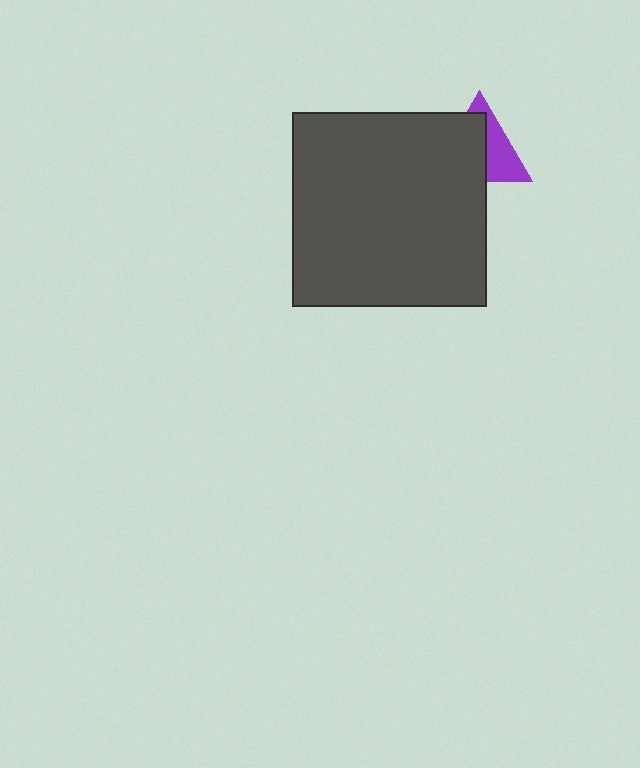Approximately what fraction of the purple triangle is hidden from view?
Roughly 59% of the purple triangle is hidden behind the dark gray square.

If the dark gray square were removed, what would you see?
You would see the complete purple triangle.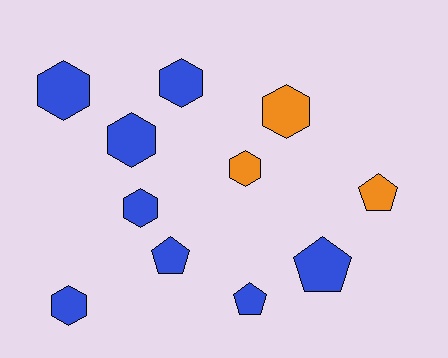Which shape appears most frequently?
Hexagon, with 7 objects.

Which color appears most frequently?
Blue, with 8 objects.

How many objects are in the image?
There are 11 objects.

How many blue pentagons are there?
There are 3 blue pentagons.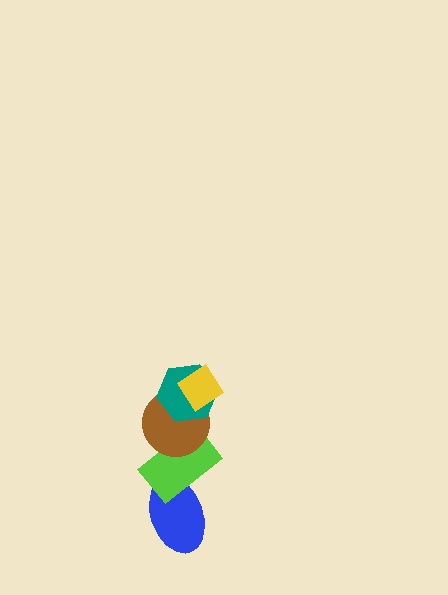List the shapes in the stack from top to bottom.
From top to bottom: the yellow diamond, the teal hexagon, the brown circle, the lime rectangle, the blue ellipse.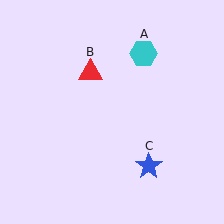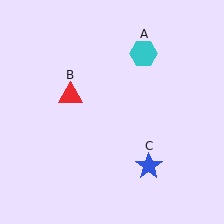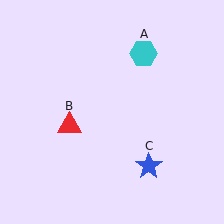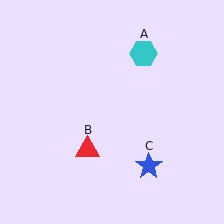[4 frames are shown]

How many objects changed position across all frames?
1 object changed position: red triangle (object B).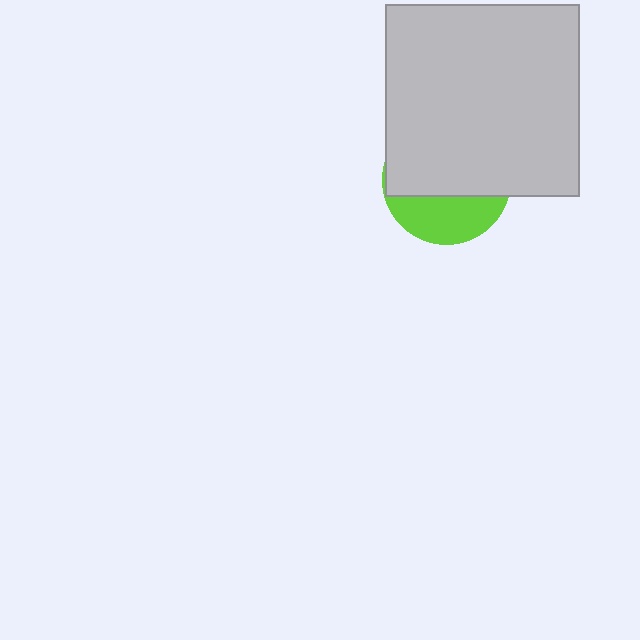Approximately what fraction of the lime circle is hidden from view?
Roughly 66% of the lime circle is hidden behind the light gray rectangle.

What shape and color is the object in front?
The object in front is a light gray rectangle.